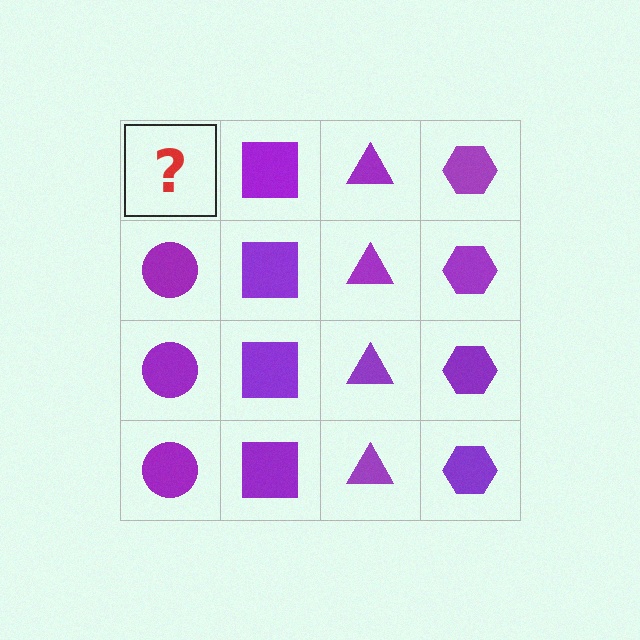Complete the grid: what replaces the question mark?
The question mark should be replaced with a purple circle.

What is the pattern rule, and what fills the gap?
The rule is that each column has a consistent shape. The gap should be filled with a purple circle.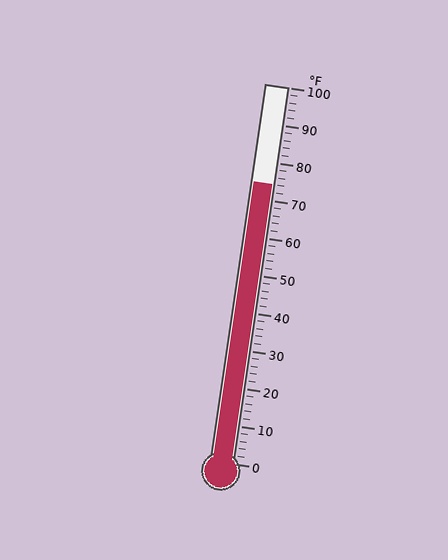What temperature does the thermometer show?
The thermometer shows approximately 74°F.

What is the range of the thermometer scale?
The thermometer scale ranges from 0°F to 100°F.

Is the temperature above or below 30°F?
The temperature is above 30°F.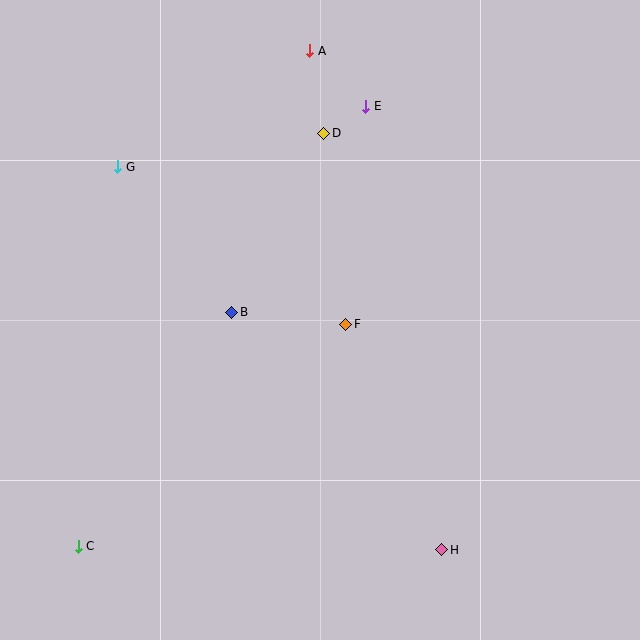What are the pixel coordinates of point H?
Point H is at (442, 550).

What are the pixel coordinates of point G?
Point G is at (118, 167).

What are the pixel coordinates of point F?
Point F is at (345, 324).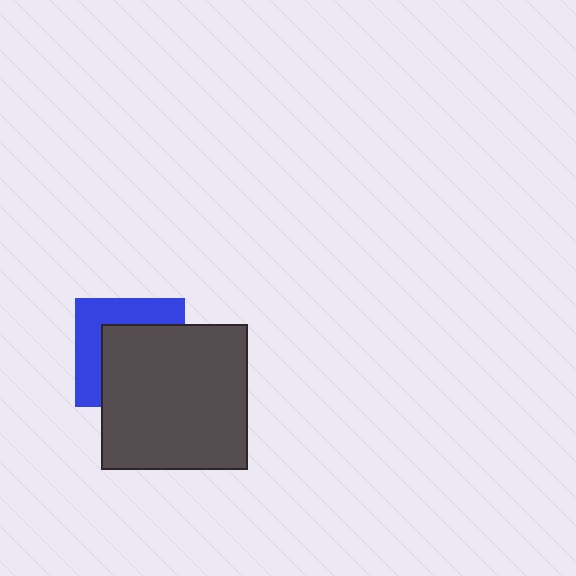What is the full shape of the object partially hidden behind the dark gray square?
The partially hidden object is a blue square.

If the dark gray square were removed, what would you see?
You would see the complete blue square.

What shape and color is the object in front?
The object in front is a dark gray square.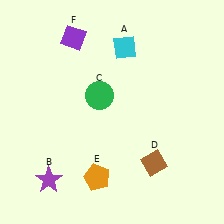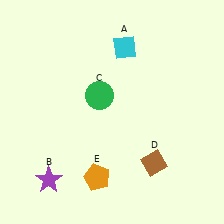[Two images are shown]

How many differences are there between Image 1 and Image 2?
There is 1 difference between the two images.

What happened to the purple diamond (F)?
The purple diamond (F) was removed in Image 2. It was in the top-left area of Image 1.